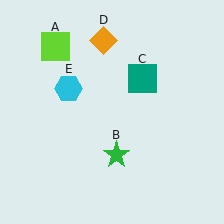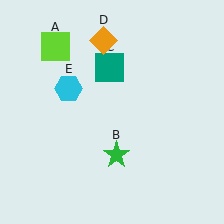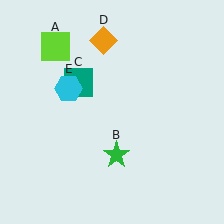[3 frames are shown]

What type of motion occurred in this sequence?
The teal square (object C) rotated counterclockwise around the center of the scene.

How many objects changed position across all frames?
1 object changed position: teal square (object C).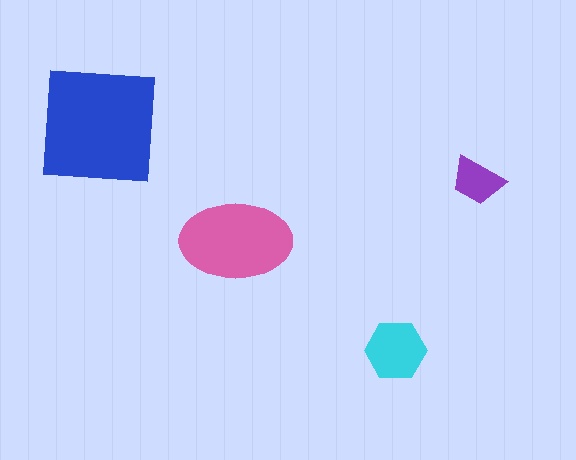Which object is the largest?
The blue square.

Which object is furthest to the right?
The purple trapezoid is rightmost.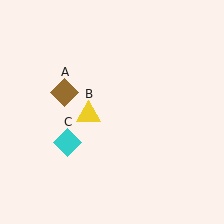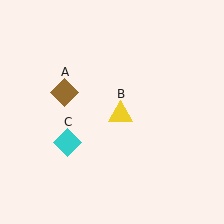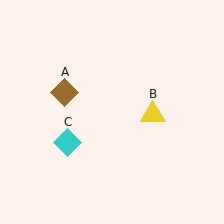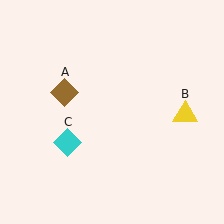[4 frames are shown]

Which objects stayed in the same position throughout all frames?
Brown diamond (object A) and cyan diamond (object C) remained stationary.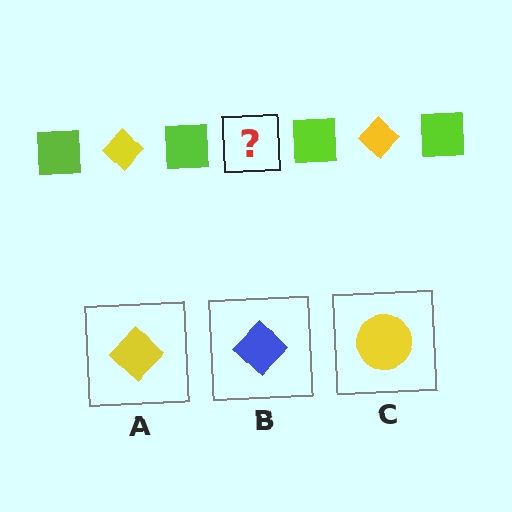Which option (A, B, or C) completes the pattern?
A.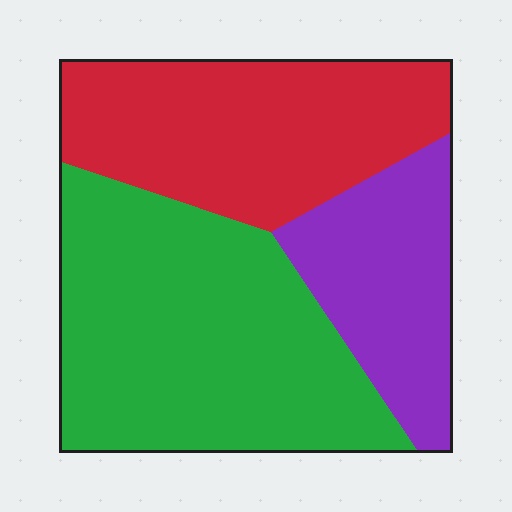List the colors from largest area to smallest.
From largest to smallest: green, red, purple.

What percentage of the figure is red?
Red covers 33% of the figure.